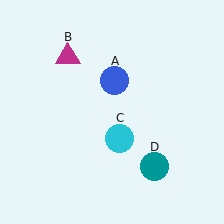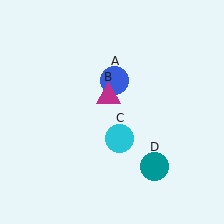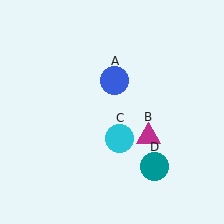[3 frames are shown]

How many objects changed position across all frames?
1 object changed position: magenta triangle (object B).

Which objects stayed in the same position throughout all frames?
Blue circle (object A) and cyan circle (object C) and teal circle (object D) remained stationary.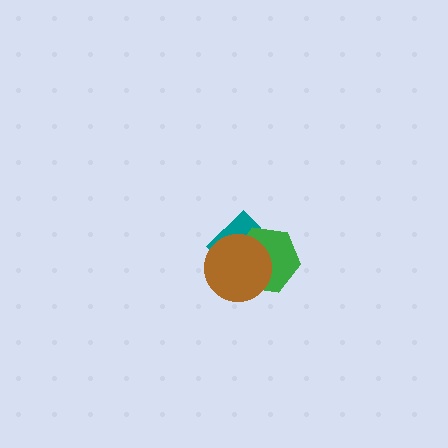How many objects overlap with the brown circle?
2 objects overlap with the brown circle.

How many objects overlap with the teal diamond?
2 objects overlap with the teal diamond.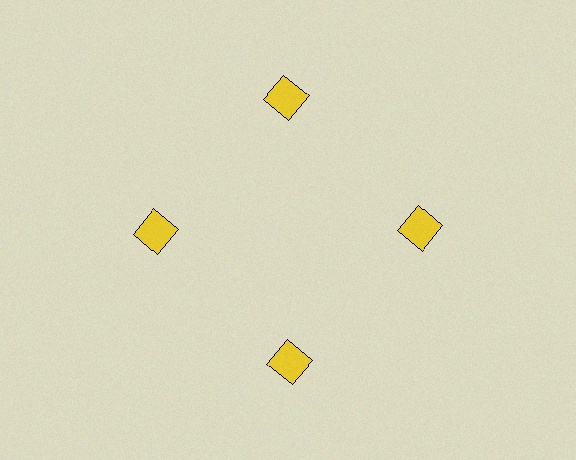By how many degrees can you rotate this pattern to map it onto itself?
The pattern maps onto itself every 90 degrees of rotation.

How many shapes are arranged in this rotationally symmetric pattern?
There are 4 shapes, arranged in 4 groups of 1.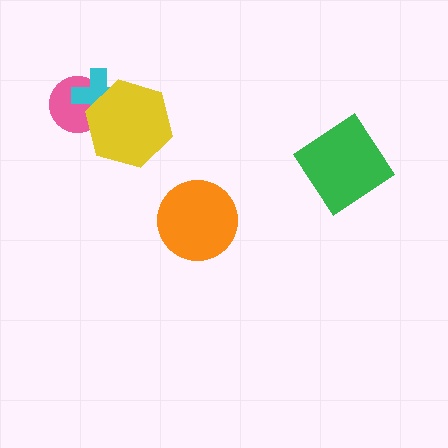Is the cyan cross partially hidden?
Yes, it is partially covered by another shape.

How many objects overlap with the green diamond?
0 objects overlap with the green diamond.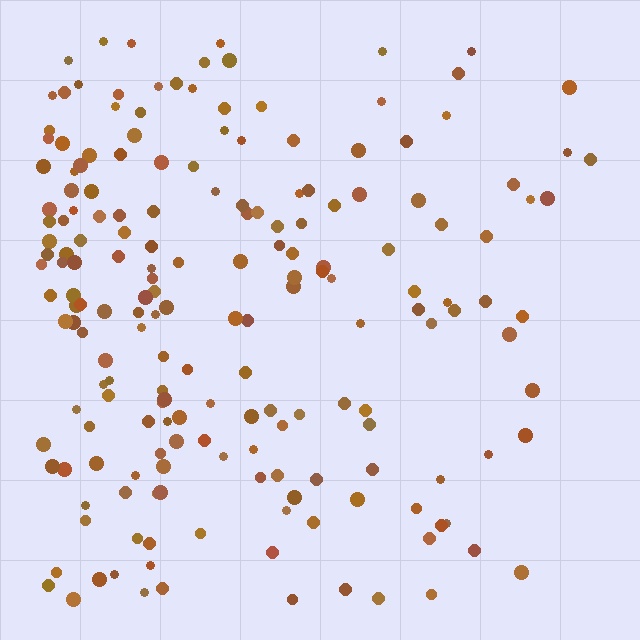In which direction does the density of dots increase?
From right to left, with the left side densest.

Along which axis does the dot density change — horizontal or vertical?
Horizontal.